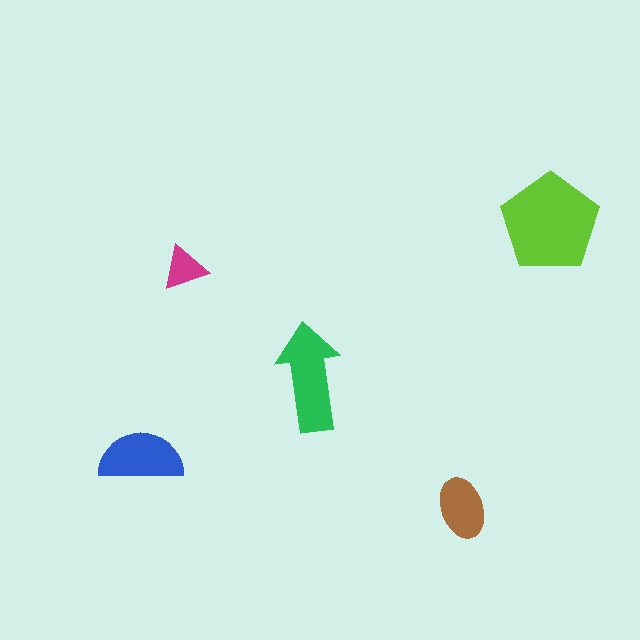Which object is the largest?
The lime pentagon.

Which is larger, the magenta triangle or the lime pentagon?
The lime pentagon.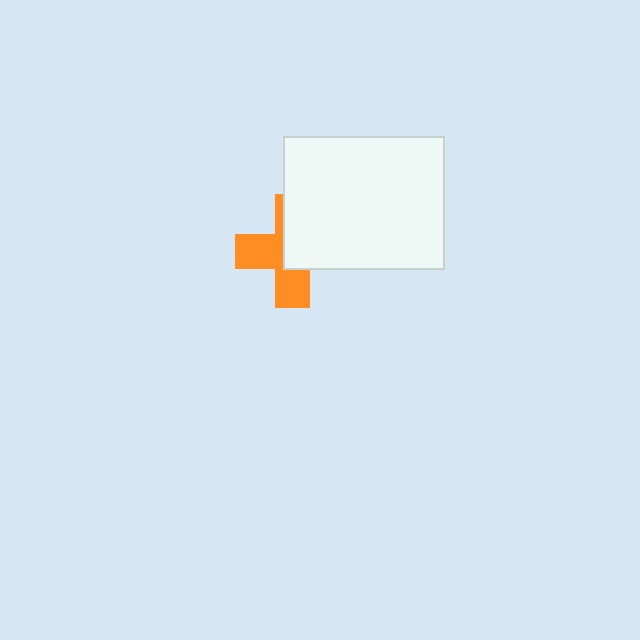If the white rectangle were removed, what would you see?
You would see the complete orange cross.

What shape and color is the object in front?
The object in front is a white rectangle.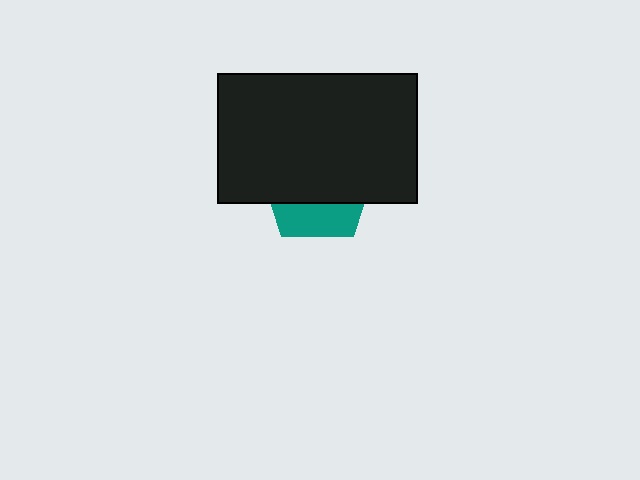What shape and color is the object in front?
The object in front is a black rectangle.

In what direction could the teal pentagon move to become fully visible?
The teal pentagon could move down. That would shift it out from behind the black rectangle entirely.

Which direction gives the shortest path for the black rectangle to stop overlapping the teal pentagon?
Moving up gives the shortest separation.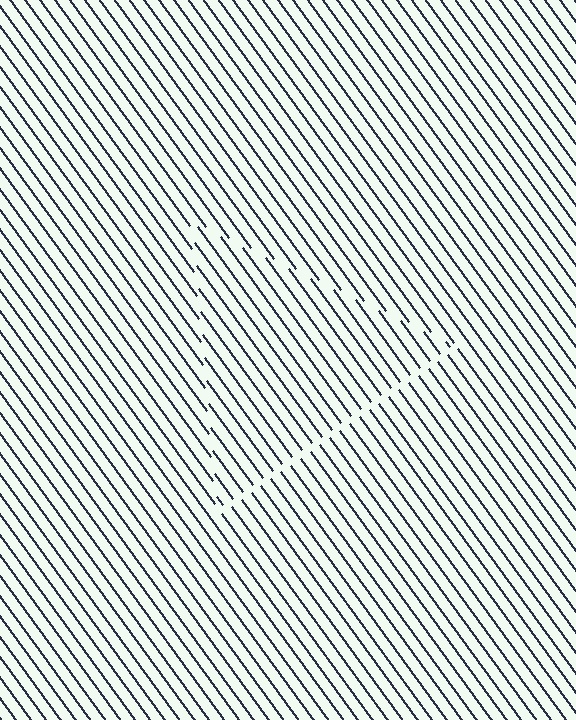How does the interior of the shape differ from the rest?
The interior of the shape contains the same grating, shifted by half a period — the contour is defined by the phase discontinuity where line-ends from the inner and outer gratings abut.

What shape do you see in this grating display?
An illusory triangle. The interior of the shape contains the same grating, shifted by half a period — the contour is defined by the phase discontinuity where line-ends from the inner and outer gratings abut.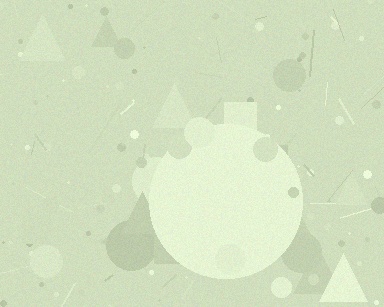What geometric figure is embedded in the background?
A circle is embedded in the background.